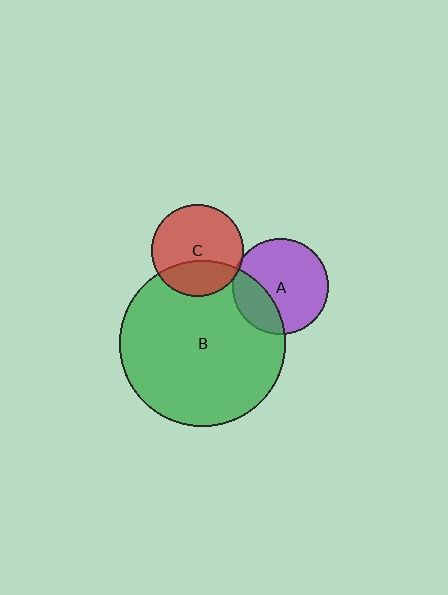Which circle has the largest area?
Circle B (green).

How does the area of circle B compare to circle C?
Approximately 3.2 times.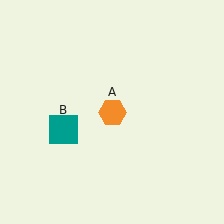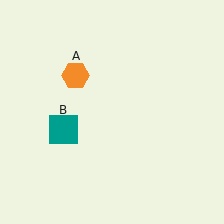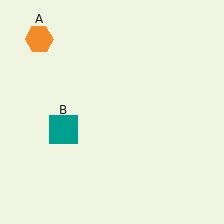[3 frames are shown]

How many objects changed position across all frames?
1 object changed position: orange hexagon (object A).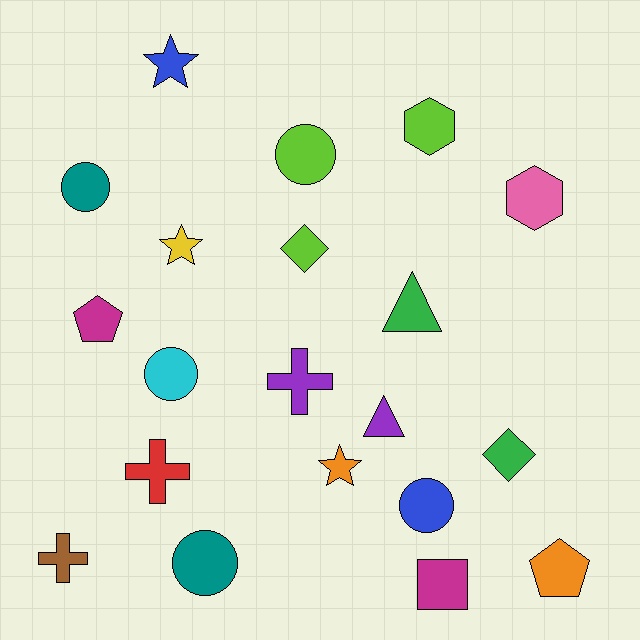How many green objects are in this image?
There are 2 green objects.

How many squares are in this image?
There is 1 square.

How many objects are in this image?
There are 20 objects.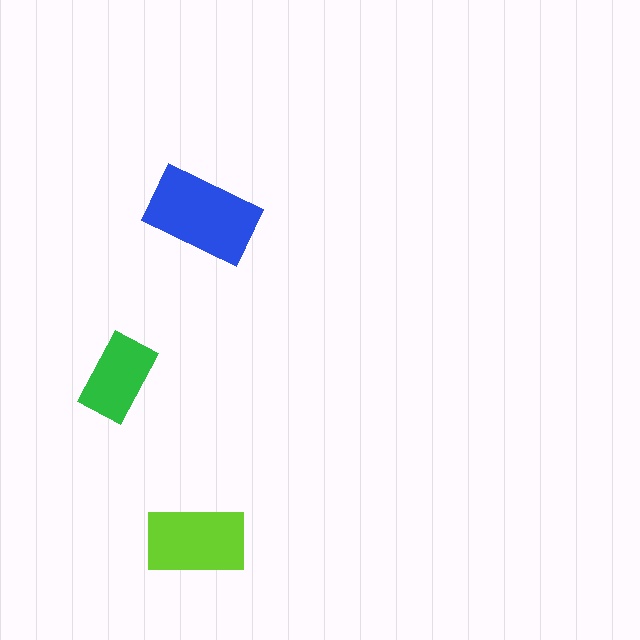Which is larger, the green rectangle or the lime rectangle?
The lime one.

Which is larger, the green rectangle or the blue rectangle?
The blue one.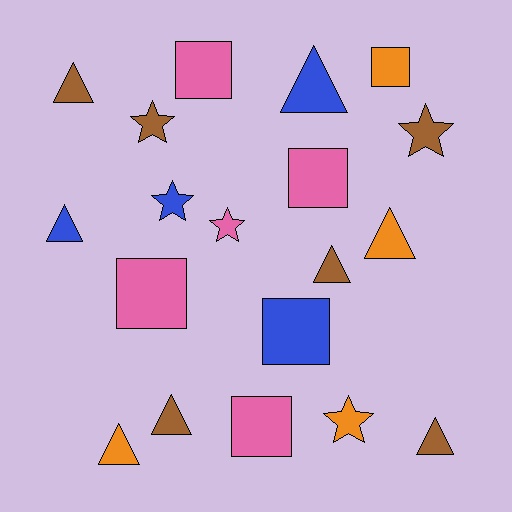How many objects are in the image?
There are 19 objects.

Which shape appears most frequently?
Triangle, with 8 objects.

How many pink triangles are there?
There are no pink triangles.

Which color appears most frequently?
Brown, with 6 objects.